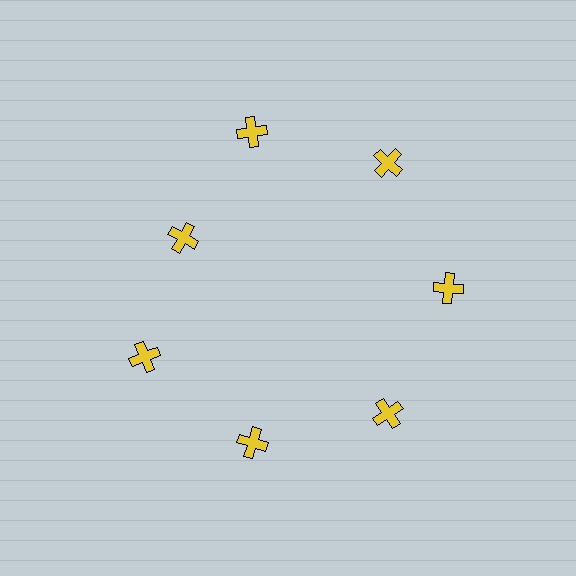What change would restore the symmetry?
The symmetry would be restored by moving it outward, back onto the ring so that all 7 crosses sit at equal angles and equal distance from the center.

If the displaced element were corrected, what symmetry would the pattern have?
It would have 7-fold rotational symmetry — the pattern would map onto itself every 51 degrees.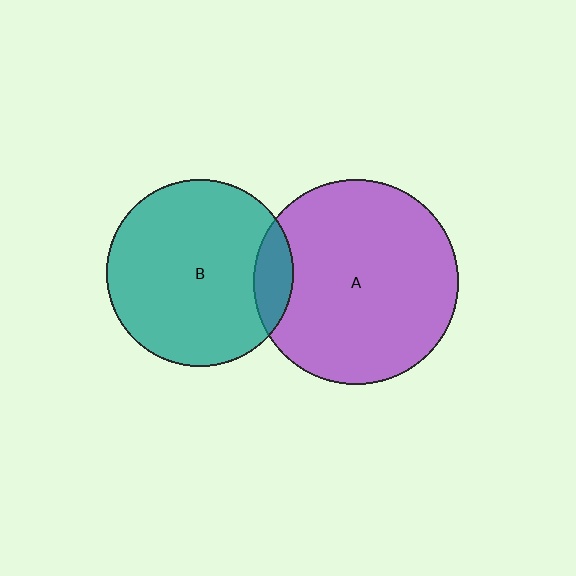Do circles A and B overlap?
Yes.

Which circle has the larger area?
Circle A (purple).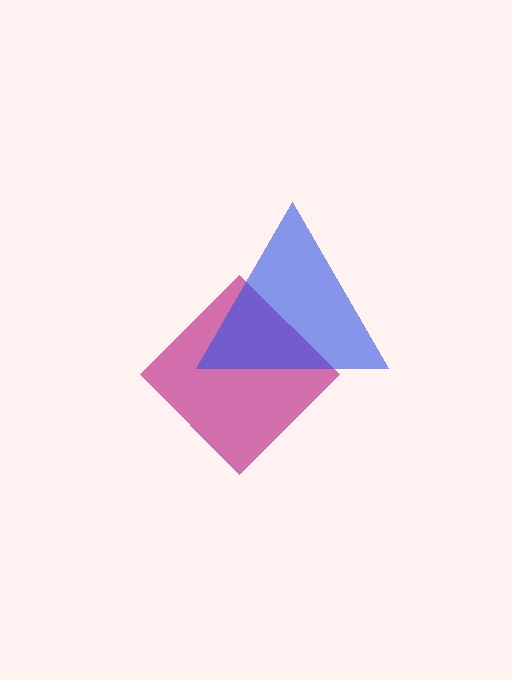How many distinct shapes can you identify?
There are 2 distinct shapes: a magenta diamond, a blue triangle.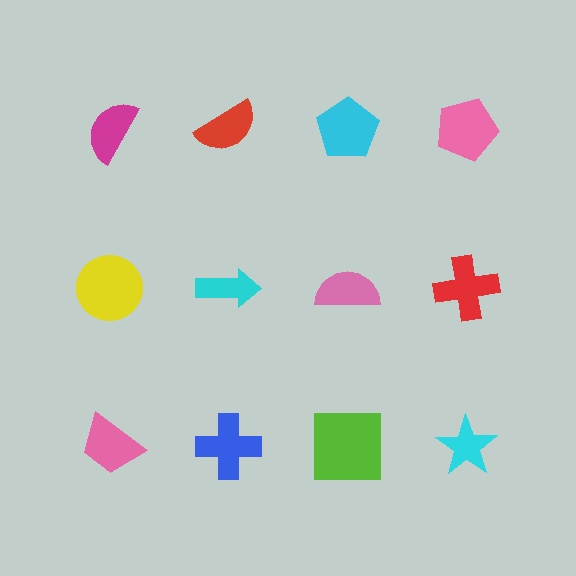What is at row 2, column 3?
A pink semicircle.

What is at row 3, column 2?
A blue cross.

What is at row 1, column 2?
A red semicircle.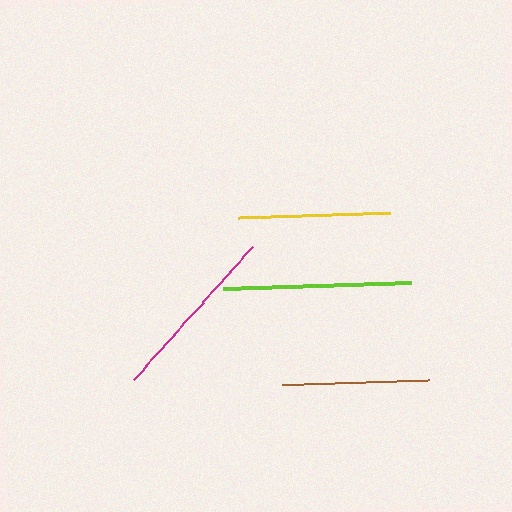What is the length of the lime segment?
The lime segment is approximately 188 pixels long.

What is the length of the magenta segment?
The magenta segment is approximately 179 pixels long.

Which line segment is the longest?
The lime line is the longest at approximately 188 pixels.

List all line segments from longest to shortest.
From longest to shortest: lime, magenta, yellow, brown.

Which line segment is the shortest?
The brown line is the shortest at approximately 147 pixels.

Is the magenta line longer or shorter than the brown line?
The magenta line is longer than the brown line.